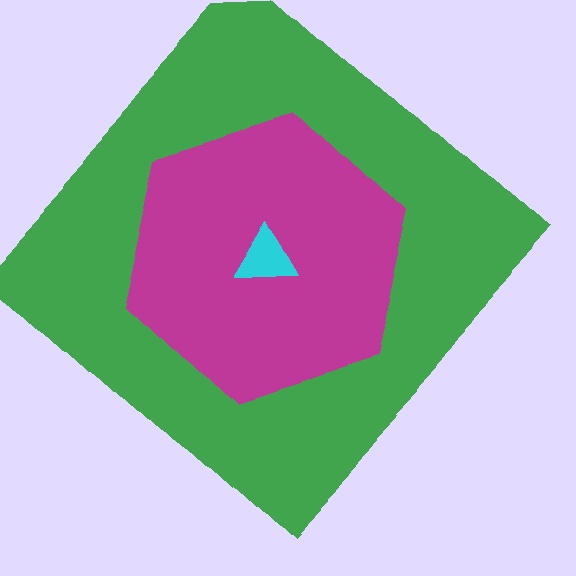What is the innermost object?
The cyan triangle.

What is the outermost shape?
The green diamond.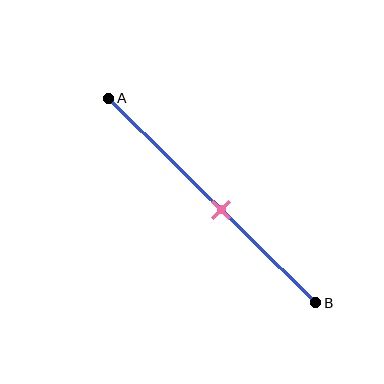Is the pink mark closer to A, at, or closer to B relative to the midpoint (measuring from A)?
The pink mark is closer to point B than the midpoint of segment AB.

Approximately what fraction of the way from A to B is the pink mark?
The pink mark is approximately 55% of the way from A to B.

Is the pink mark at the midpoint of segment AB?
No, the mark is at about 55% from A, not at the 50% midpoint.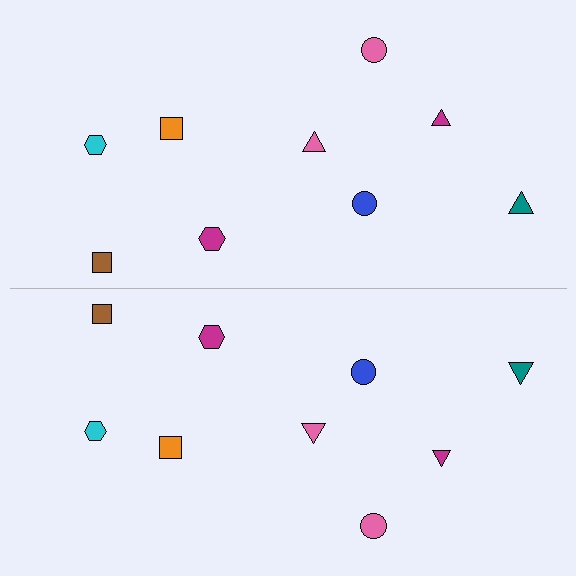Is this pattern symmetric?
Yes, this pattern has bilateral (reflection) symmetry.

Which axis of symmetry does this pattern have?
The pattern has a horizontal axis of symmetry running through the center of the image.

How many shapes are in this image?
There are 18 shapes in this image.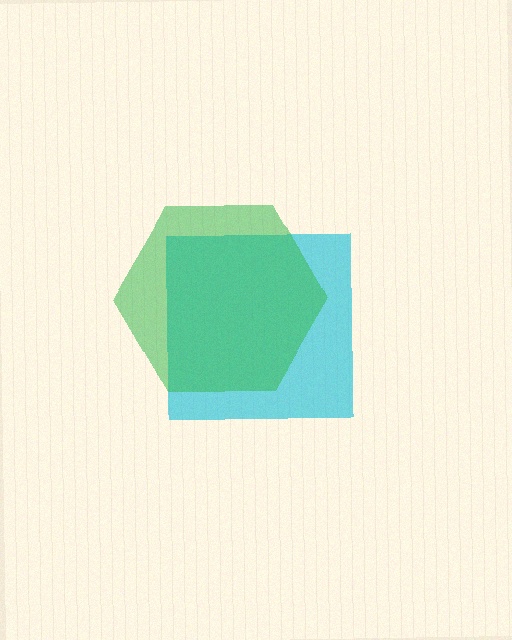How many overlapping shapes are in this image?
There are 2 overlapping shapes in the image.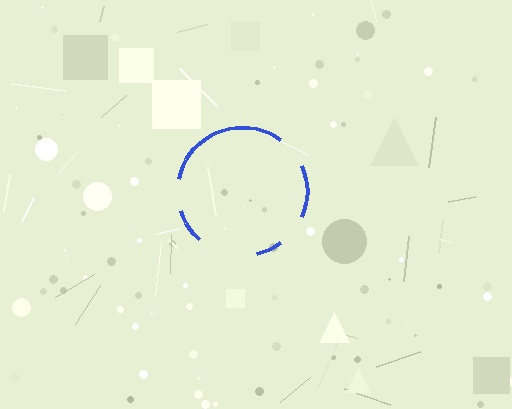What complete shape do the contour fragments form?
The contour fragments form a circle.